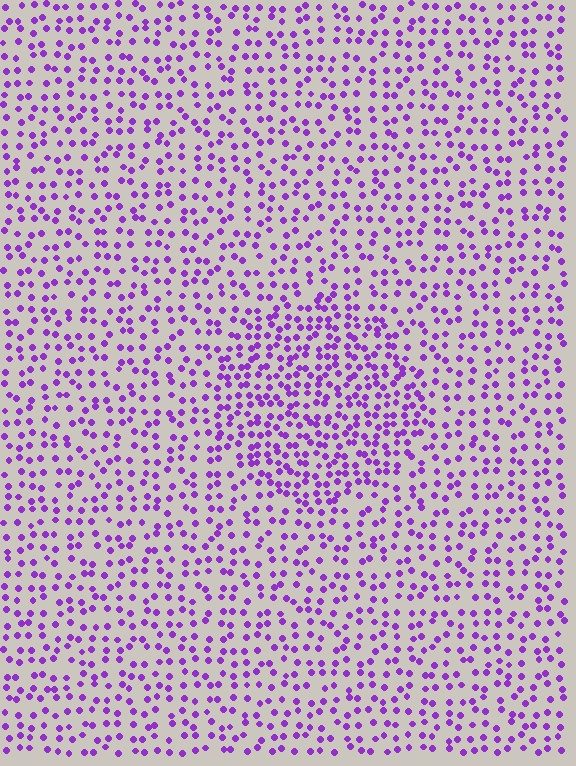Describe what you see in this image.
The image contains small purple elements arranged at two different densities. A circle-shaped region is visible where the elements are more densely packed than the surrounding area.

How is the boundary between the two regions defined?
The boundary is defined by a change in element density (approximately 1.7x ratio). All elements are the same color, size, and shape.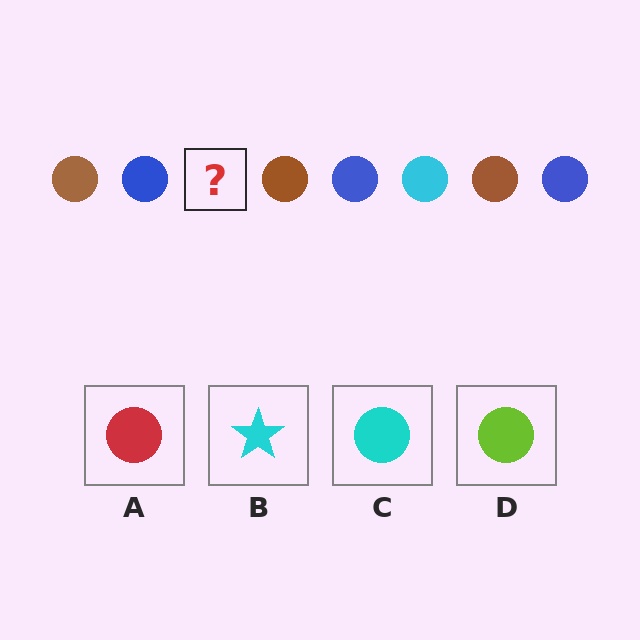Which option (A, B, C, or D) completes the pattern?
C.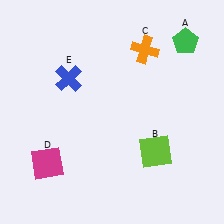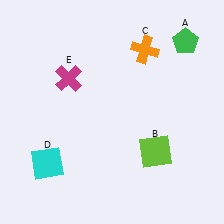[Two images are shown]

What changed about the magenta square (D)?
In Image 1, D is magenta. In Image 2, it changed to cyan.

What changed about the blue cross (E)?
In Image 1, E is blue. In Image 2, it changed to magenta.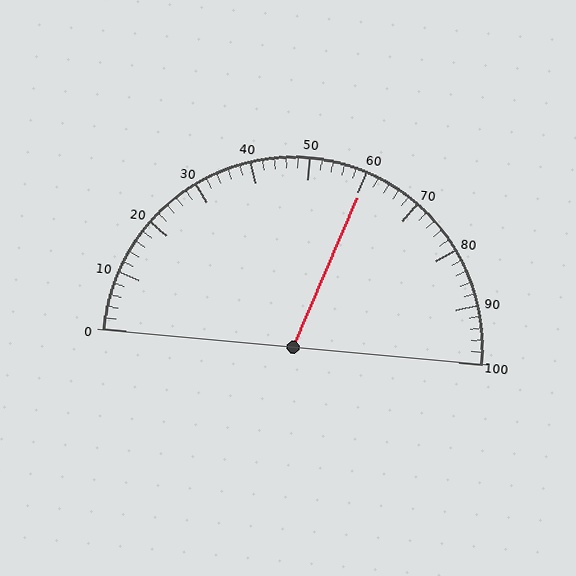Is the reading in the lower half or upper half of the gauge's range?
The reading is in the upper half of the range (0 to 100).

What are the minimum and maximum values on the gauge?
The gauge ranges from 0 to 100.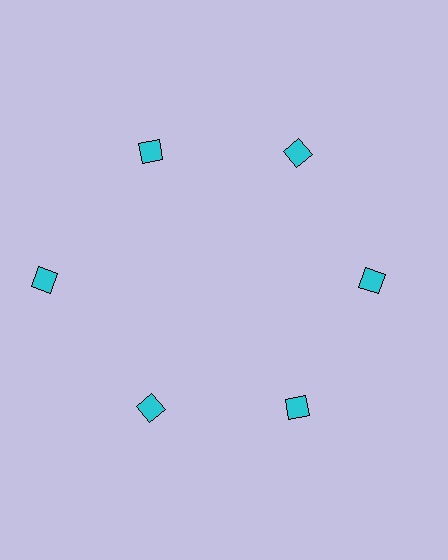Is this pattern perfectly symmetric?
No. The 6 cyan diamonds are arranged in a ring, but one element near the 9 o'clock position is pushed outward from the center, breaking the 6-fold rotational symmetry.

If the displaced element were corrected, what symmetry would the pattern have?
It would have 6-fold rotational symmetry — the pattern would map onto itself every 60 degrees.